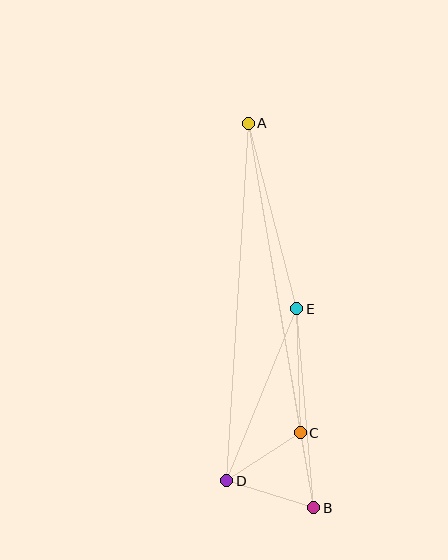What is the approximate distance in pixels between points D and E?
The distance between D and E is approximately 186 pixels.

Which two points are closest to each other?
Points B and C are closest to each other.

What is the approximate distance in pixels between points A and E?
The distance between A and E is approximately 191 pixels.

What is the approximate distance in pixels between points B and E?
The distance between B and E is approximately 200 pixels.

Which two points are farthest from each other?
Points A and B are farthest from each other.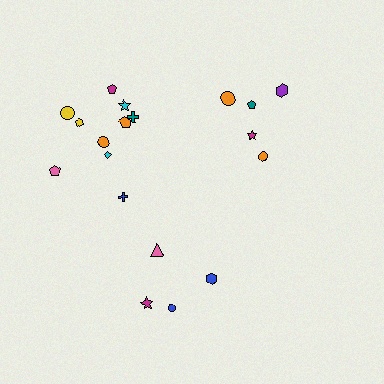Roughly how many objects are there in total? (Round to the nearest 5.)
Roughly 20 objects in total.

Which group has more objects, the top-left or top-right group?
The top-left group.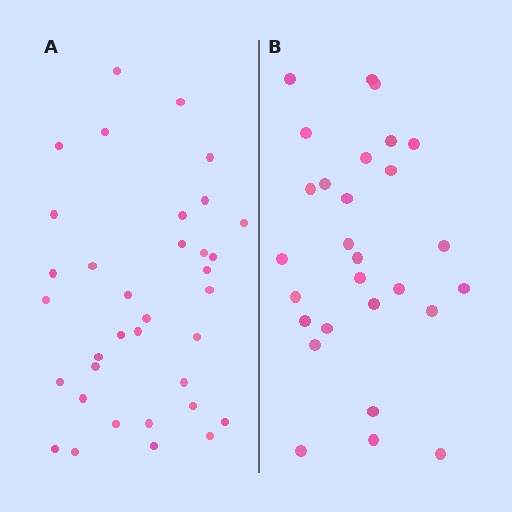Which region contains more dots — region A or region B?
Region A (the left region) has more dots.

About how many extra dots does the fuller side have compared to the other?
Region A has roughly 8 or so more dots than region B.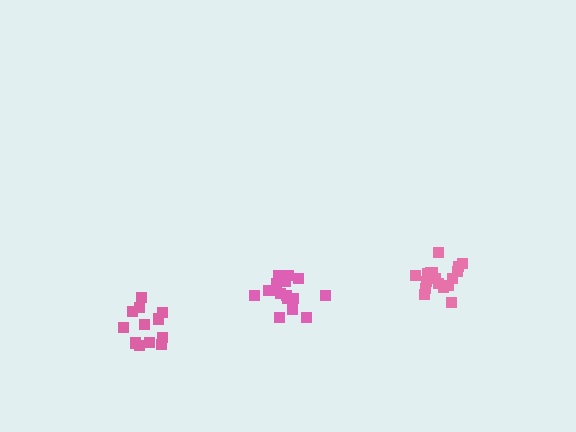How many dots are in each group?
Group 1: 17 dots, Group 2: 13 dots, Group 3: 16 dots (46 total).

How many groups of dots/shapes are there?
There are 3 groups.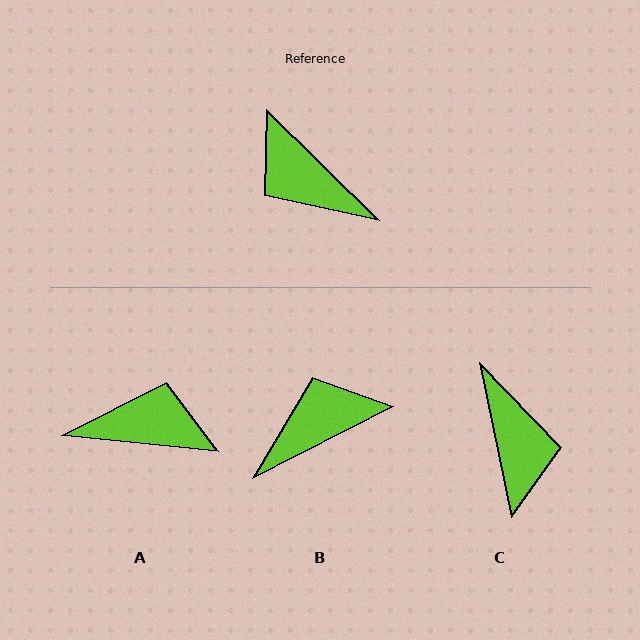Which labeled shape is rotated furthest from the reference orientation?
C, about 146 degrees away.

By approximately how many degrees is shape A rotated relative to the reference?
Approximately 141 degrees clockwise.